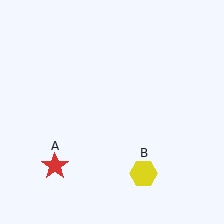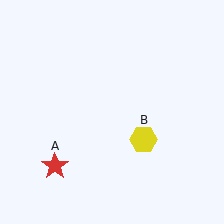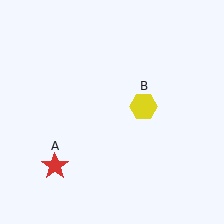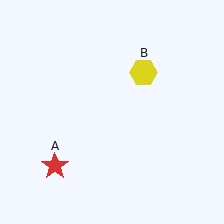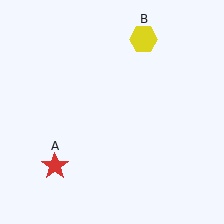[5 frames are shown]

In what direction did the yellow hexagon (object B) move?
The yellow hexagon (object B) moved up.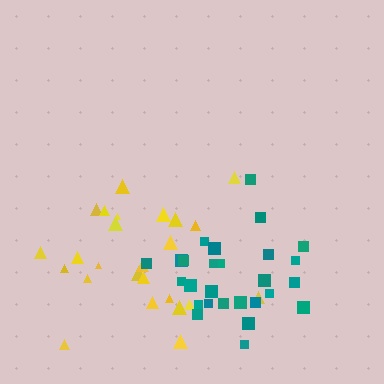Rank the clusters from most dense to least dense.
teal, yellow.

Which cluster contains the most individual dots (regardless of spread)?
Teal (28).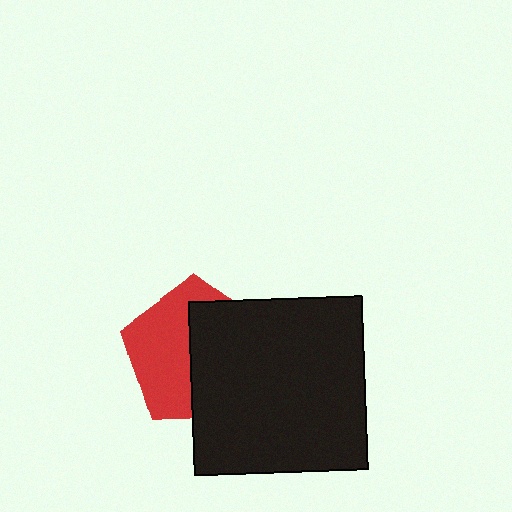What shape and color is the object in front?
The object in front is a black square.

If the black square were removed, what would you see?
You would see the complete red pentagon.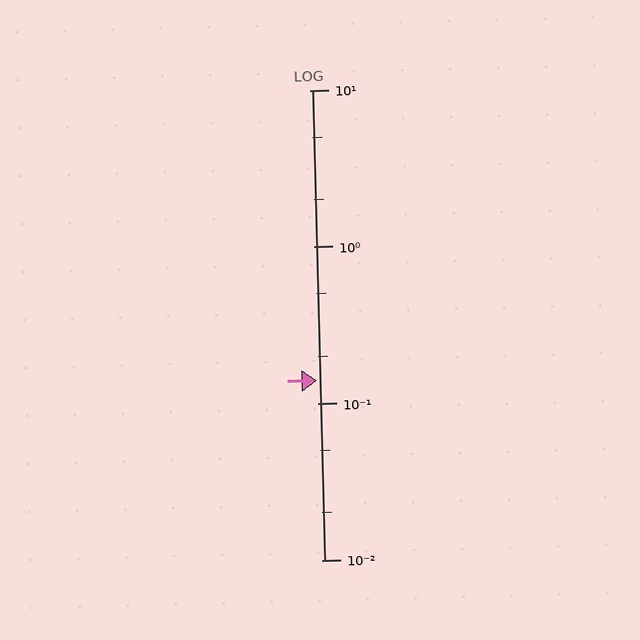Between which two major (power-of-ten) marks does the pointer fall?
The pointer is between 0.1 and 1.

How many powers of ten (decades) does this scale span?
The scale spans 3 decades, from 0.01 to 10.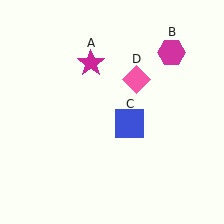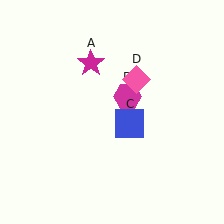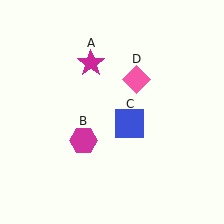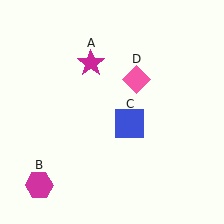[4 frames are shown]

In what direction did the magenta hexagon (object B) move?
The magenta hexagon (object B) moved down and to the left.